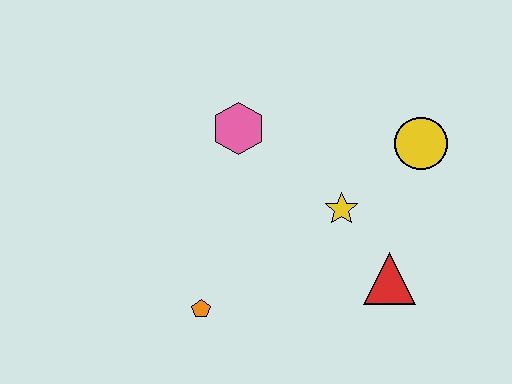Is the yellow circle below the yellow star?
No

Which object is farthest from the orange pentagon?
The yellow circle is farthest from the orange pentagon.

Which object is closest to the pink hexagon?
The yellow star is closest to the pink hexagon.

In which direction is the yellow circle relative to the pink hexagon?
The yellow circle is to the right of the pink hexagon.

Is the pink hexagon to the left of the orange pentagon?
No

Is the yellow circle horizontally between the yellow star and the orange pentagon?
No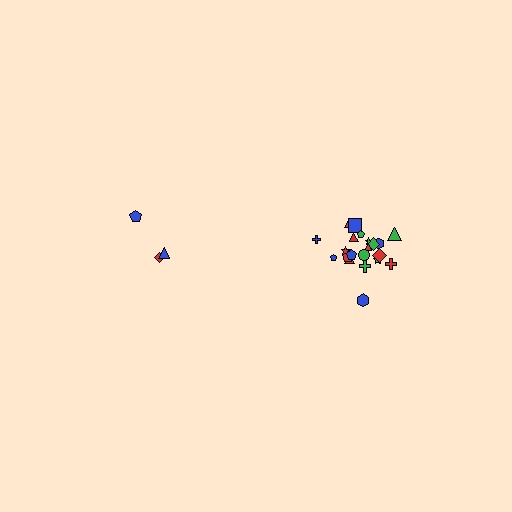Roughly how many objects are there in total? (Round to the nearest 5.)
Roughly 25 objects in total.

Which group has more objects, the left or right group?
The right group.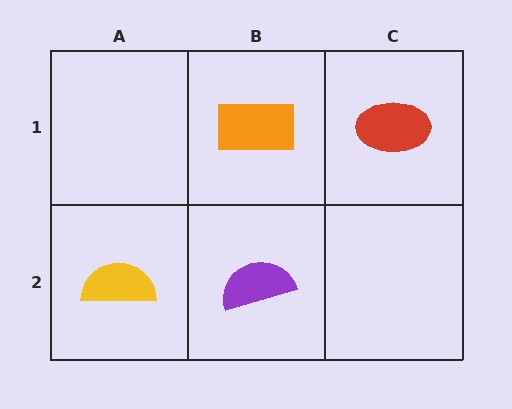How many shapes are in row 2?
2 shapes.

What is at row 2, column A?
A yellow semicircle.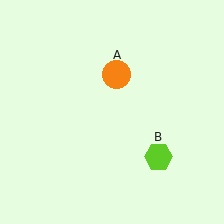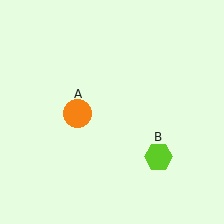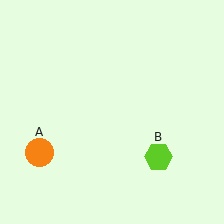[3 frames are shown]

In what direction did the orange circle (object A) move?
The orange circle (object A) moved down and to the left.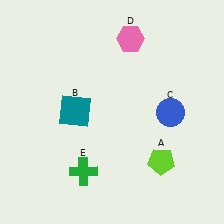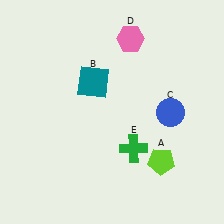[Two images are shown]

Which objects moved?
The objects that moved are: the teal square (B), the green cross (E).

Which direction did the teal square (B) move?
The teal square (B) moved up.